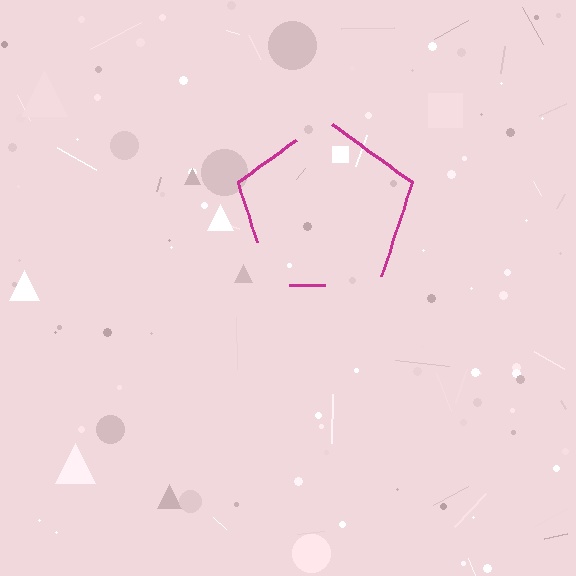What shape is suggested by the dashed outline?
The dashed outline suggests a pentagon.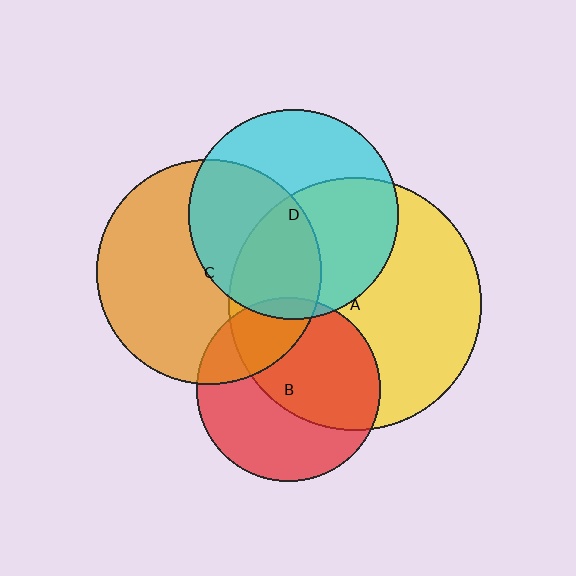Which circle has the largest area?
Circle A (yellow).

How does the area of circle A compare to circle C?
Approximately 1.3 times.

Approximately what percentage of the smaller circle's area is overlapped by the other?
Approximately 55%.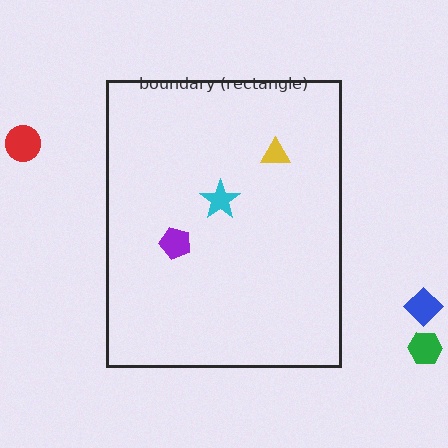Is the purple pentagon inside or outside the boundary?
Inside.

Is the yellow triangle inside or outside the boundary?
Inside.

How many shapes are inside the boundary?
3 inside, 3 outside.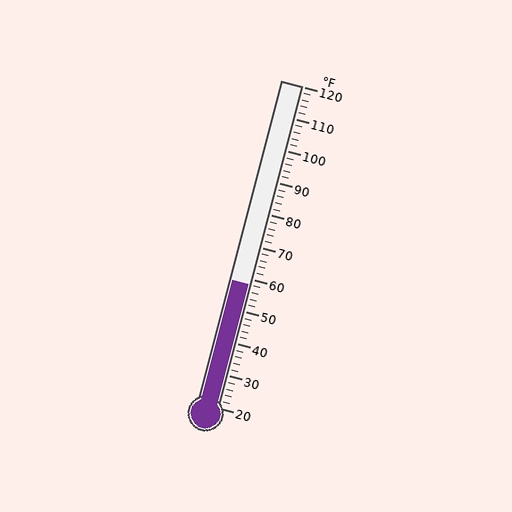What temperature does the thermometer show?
The thermometer shows approximately 58°F.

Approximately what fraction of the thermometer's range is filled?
The thermometer is filled to approximately 40% of its range.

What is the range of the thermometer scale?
The thermometer scale ranges from 20°F to 120°F.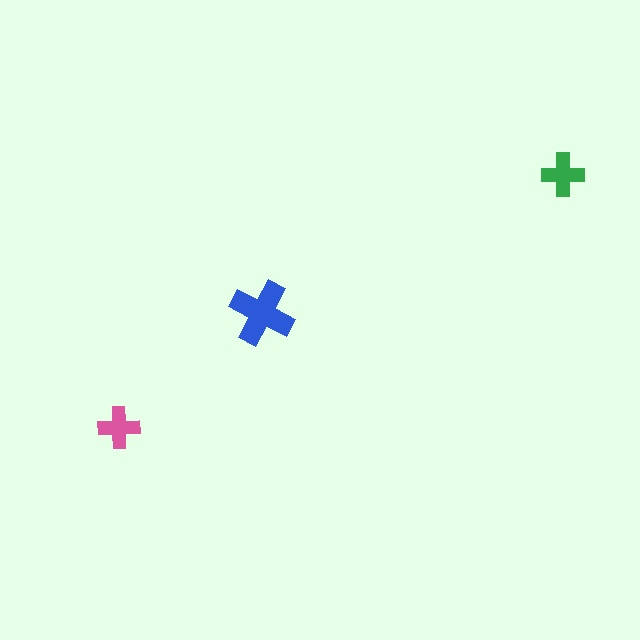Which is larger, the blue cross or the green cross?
The blue one.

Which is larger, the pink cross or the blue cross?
The blue one.